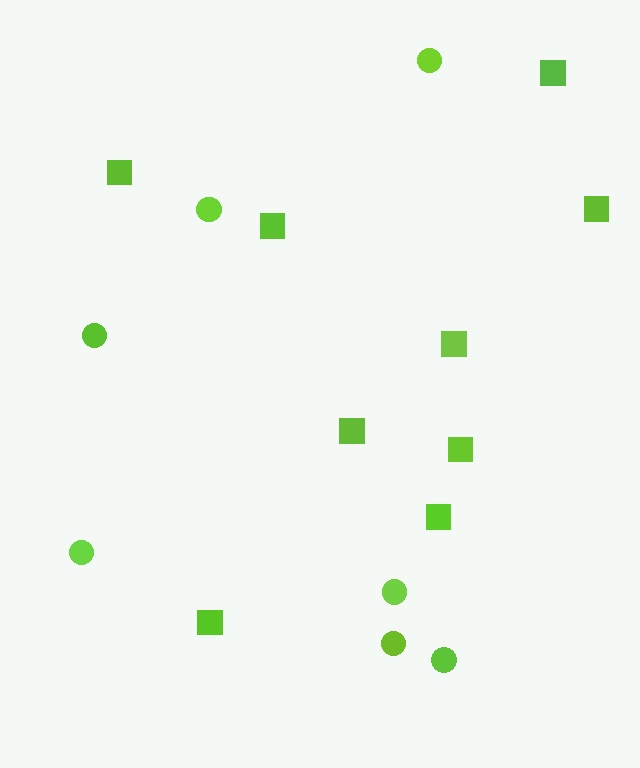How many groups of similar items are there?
There are 2 groups: one group of squares (9) and one group of circles (7).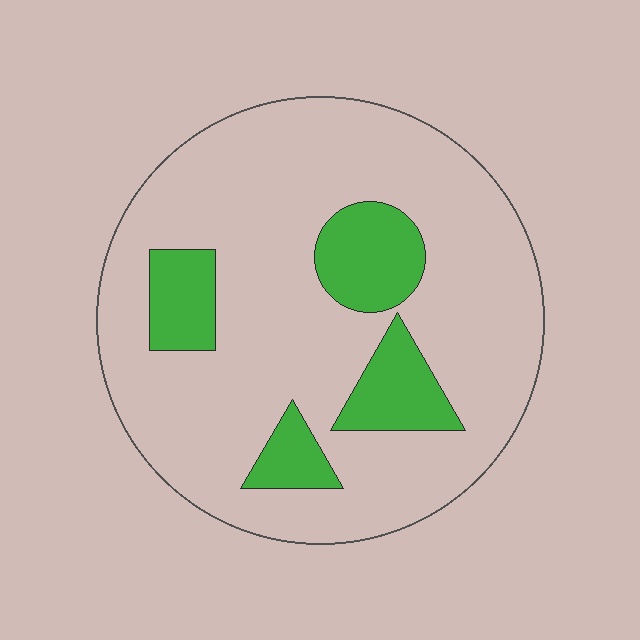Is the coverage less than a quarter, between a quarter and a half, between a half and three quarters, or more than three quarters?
Less than a quarter.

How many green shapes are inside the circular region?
4.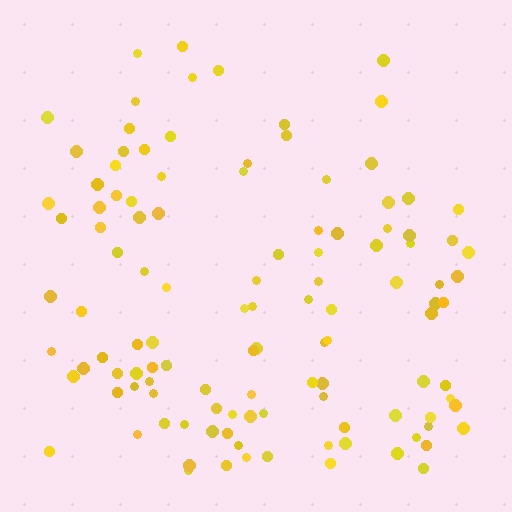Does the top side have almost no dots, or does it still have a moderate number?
Still a moderate number, just noticeably fewer than the bottom.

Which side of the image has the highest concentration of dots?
The bottom.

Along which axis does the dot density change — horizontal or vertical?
Vertical.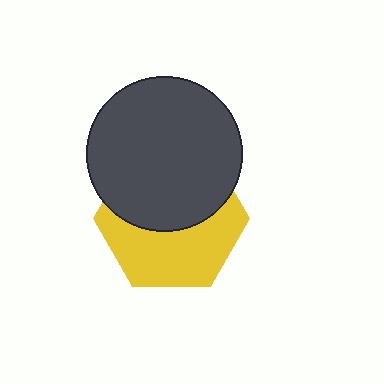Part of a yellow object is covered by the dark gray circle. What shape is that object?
It is a hexagon.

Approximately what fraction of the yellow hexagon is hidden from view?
Roughly 50% of the yellow hexagon is hidden behind the dark gray circle.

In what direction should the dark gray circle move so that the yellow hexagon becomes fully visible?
The dark gray circle should move up. That is the shortest direction to clear the overlap and leave the yellow hexagon fully visible.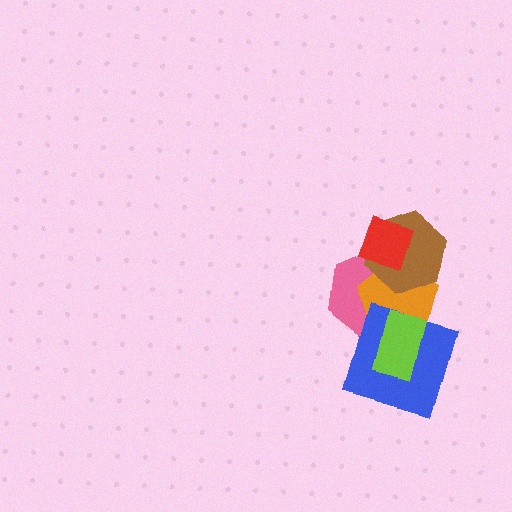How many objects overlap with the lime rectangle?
3 objects overlap with the lime rectangle.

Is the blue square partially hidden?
Yes, it is partially covered by another shape.